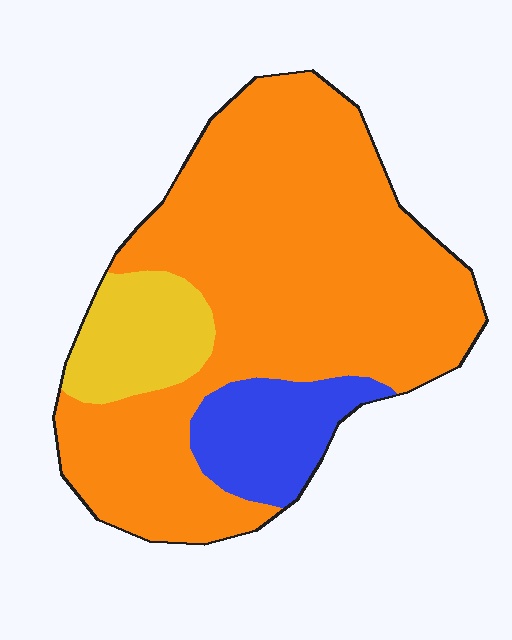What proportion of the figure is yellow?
Yellow covers 12% of the figure.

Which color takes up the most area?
Orange, at roughly 75%.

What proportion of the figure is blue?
Blue covers 13% of the figure.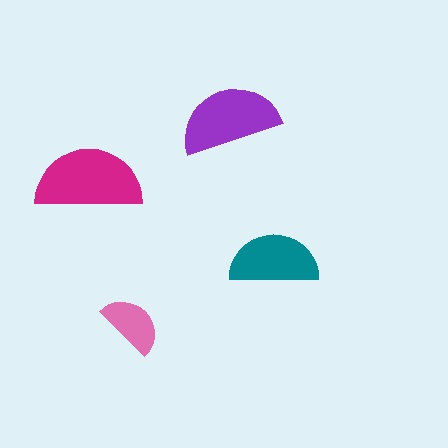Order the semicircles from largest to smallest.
the magenta one, the purple one, the teal one, the pink one.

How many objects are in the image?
There are 4 objects in the image.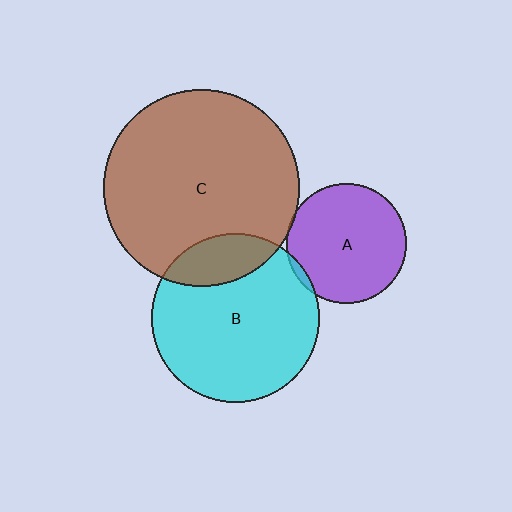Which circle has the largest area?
Circle C (brown).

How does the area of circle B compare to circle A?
Approximately 2.0 times.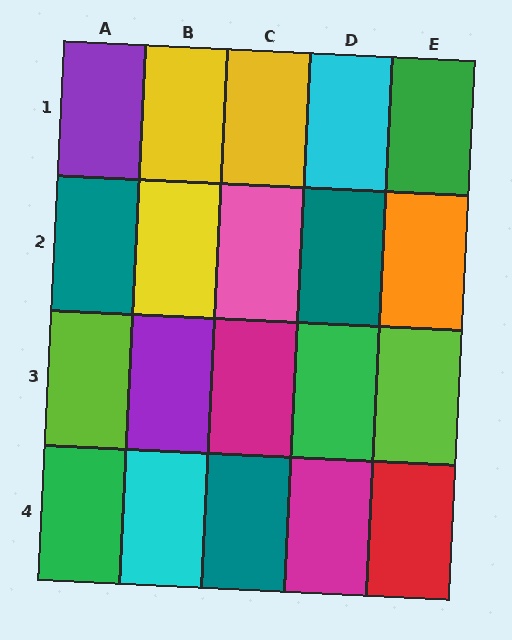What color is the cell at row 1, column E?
Green.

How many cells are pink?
1 cell is pink.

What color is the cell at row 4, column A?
Green.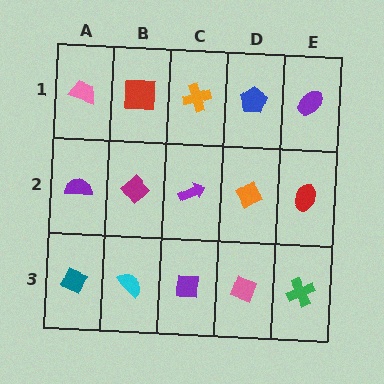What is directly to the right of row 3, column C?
A pink diamond.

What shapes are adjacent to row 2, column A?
A pink trapezoid (row 1, column A), a teal diamond (row 3, column A), a magenta diamond (row 2, column B).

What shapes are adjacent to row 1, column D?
An orange diamond (row 2, column D), an orange cross (row 1, column C), a purple ellipse (row 1, column E).